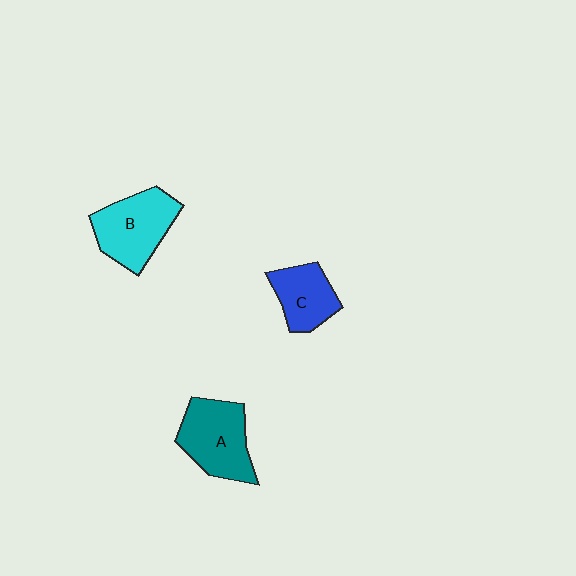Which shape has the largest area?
Shape B (cyan).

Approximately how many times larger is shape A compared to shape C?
Approximately 1.4 times.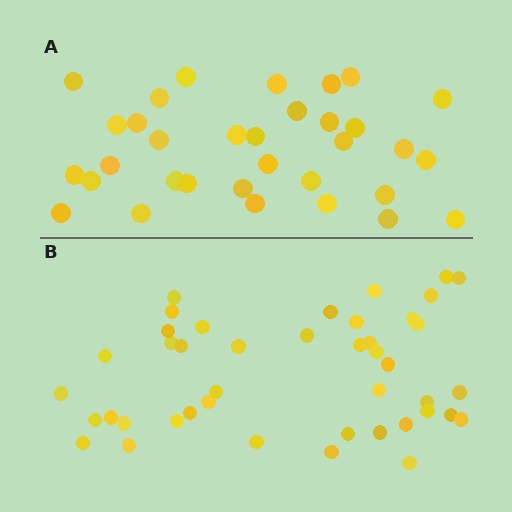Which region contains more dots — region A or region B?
Region B (the bottom region) has more dots.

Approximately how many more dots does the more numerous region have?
Region B has roughly 10 or so more dots than region A.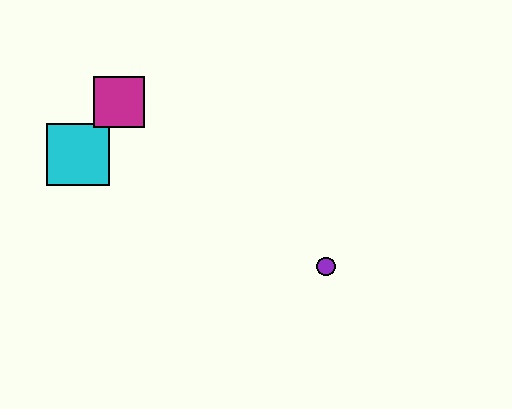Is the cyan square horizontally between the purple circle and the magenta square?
No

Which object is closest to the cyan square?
The magenta square is closest to the cyan square.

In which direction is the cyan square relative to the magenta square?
The cyan square is below the magenta square.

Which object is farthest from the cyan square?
The purple circle is farthest from the cyan square.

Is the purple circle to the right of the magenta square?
Yes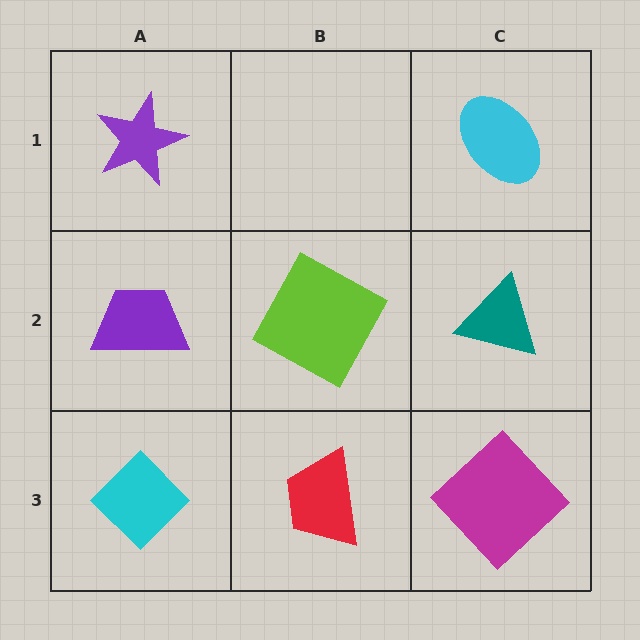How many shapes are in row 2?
3 shapes.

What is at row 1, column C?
A cyan ellipse.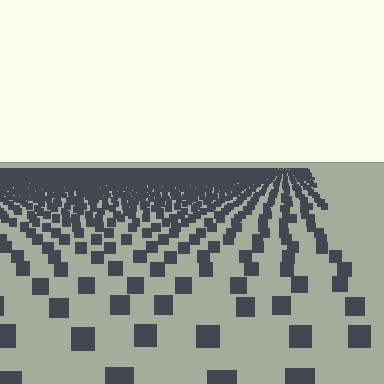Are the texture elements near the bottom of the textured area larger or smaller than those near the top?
Larger. Near the bottom, elements are closer to the viewer and appear at a bigger on-screen size.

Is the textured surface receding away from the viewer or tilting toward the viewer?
The surface is receding away from the viewer. Texture elements get smaller and denser toward the top.